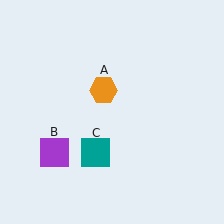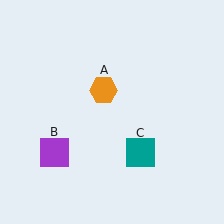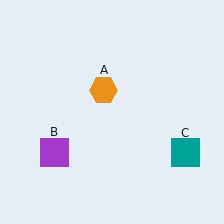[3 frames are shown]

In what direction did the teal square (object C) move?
The teal square (object C) moved right.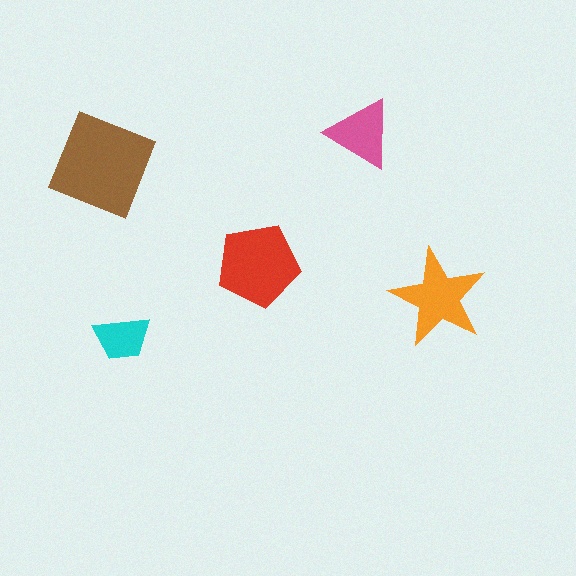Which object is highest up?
The pink triangle is topmost.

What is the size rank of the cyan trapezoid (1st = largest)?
5th.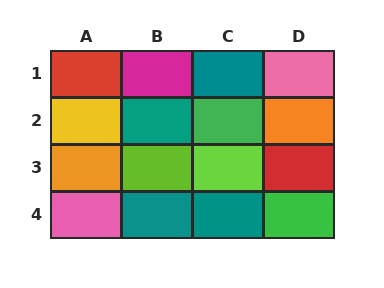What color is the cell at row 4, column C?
Teal.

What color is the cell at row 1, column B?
Magenta.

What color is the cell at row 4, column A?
Pink.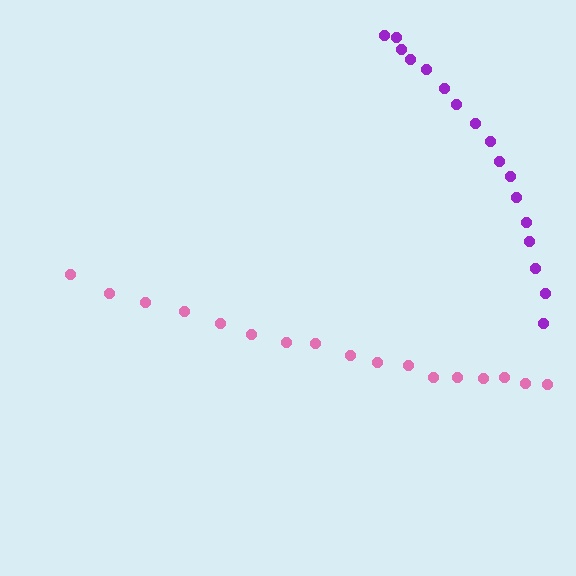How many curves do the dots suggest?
There are 2 distinct paths.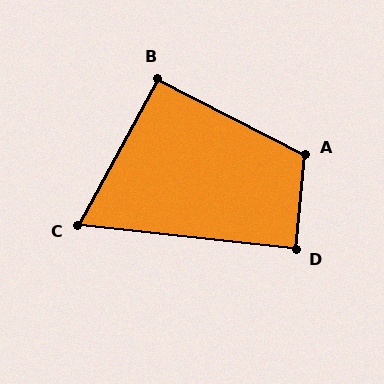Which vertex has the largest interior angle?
A, at approximately 112 degrees.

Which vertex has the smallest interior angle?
C, at approximately 68 degrees.